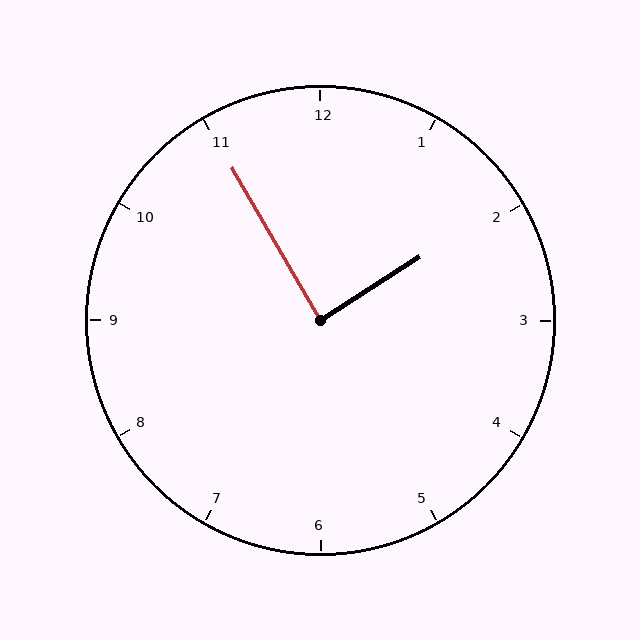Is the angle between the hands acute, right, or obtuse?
It is right.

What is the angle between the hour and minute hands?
Approximately 88 degrees.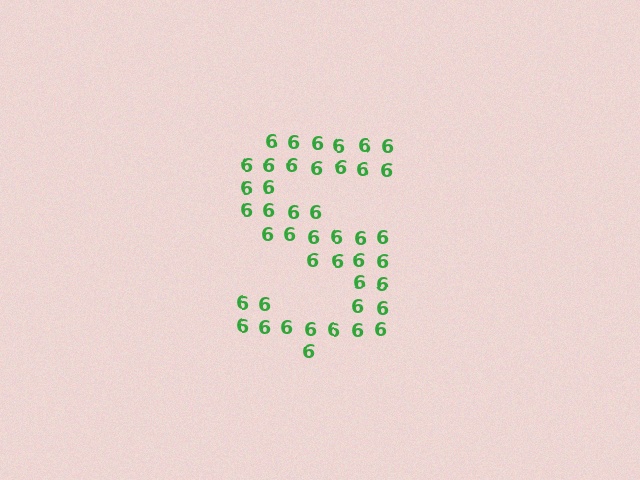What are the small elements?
The small elements are digit 6's.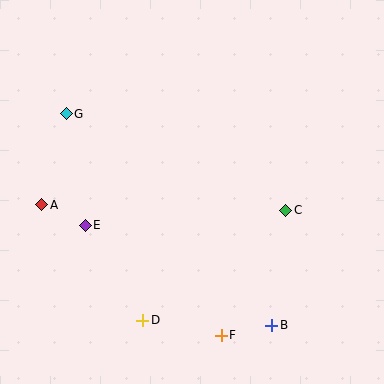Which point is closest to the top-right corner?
Point C is closest to the top-right corner.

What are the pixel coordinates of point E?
Point E is at (85, 225).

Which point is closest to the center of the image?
Point C at (286, 210) is closest to the center.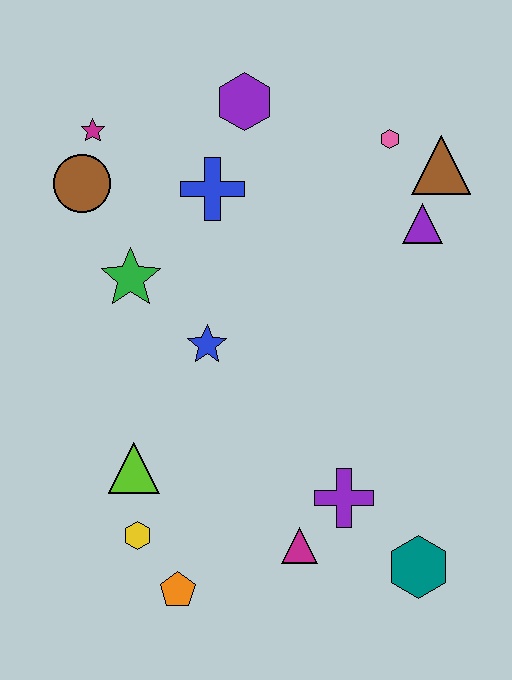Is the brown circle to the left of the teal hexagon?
Yes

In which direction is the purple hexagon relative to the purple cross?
The purple hexagon is above the purple cross.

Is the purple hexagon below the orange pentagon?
No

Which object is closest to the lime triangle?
The yellow hexagon is closest to the lime triangle.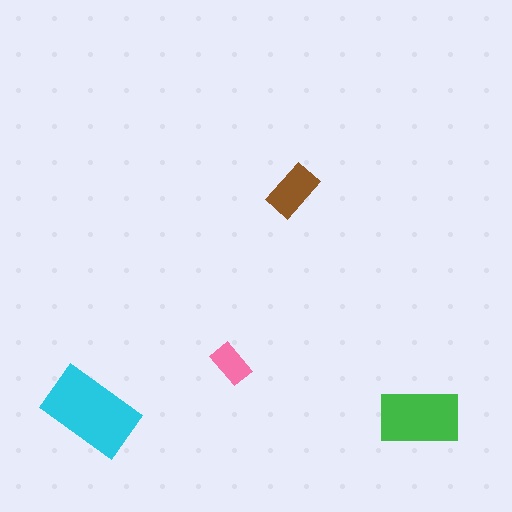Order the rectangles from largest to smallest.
the cyan one, the green one, the brown one, the pink one.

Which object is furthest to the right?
The green rectangle is rightmost.